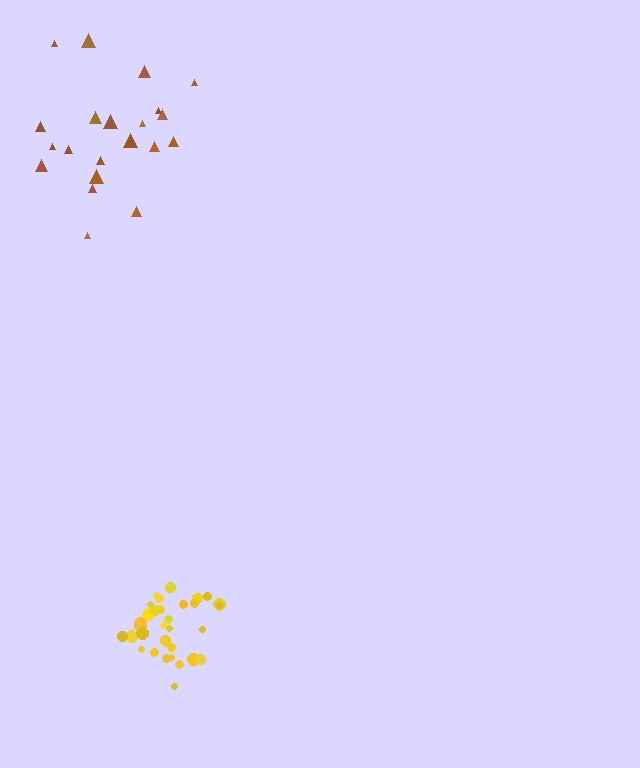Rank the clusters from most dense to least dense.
yellow, brown.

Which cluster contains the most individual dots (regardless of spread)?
Yellow (34).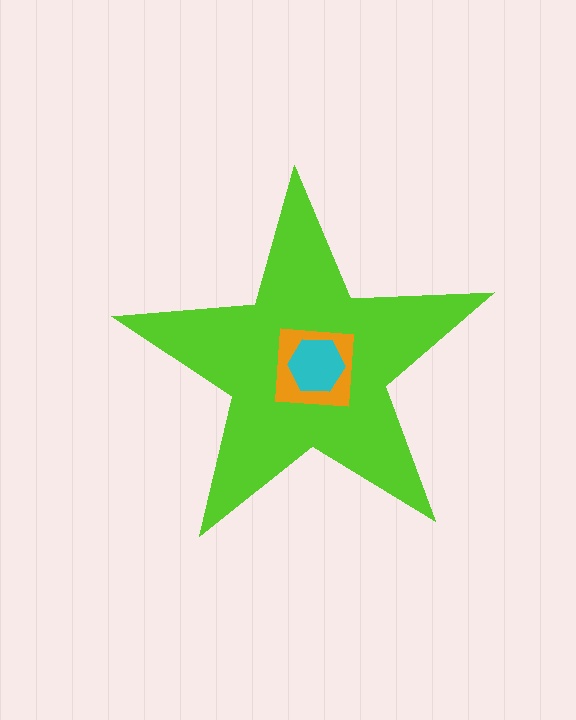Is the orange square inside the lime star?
Yes.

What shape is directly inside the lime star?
The orange square.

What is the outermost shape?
The lime star.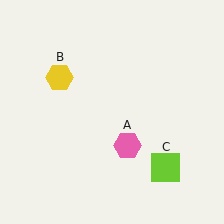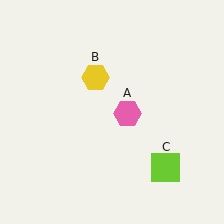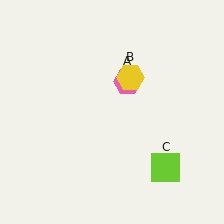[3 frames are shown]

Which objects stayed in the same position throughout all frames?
Lime square (object C) remained stationary.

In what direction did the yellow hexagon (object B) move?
The yellow hexagon (object B) moved right.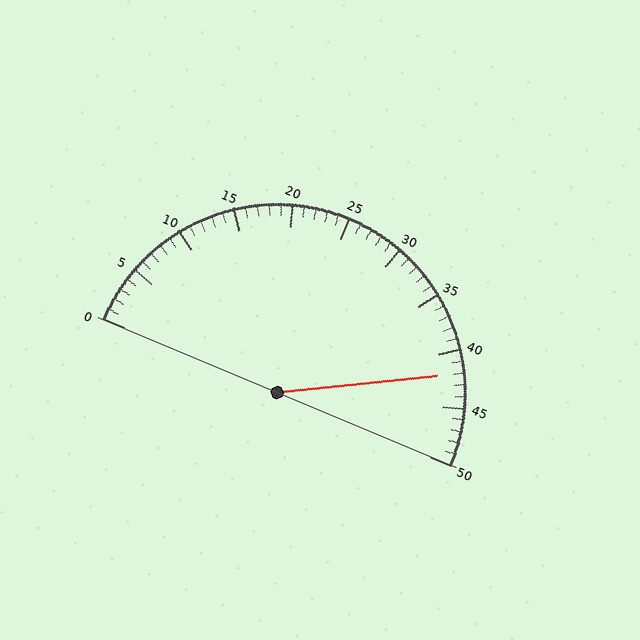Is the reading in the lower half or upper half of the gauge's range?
The reading is in the upper half of the range (0 to 50).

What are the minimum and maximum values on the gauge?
The gauge ranges from 0 to 50.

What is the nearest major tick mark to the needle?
The nearest major tick mark is 40.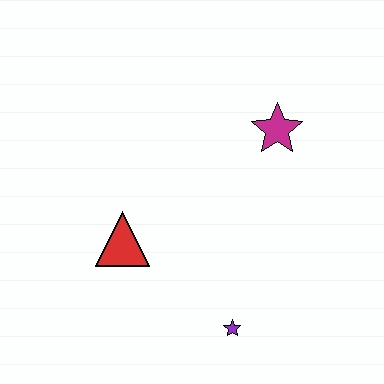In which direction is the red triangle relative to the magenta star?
The red triangle is to the left of the magenta star.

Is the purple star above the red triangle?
No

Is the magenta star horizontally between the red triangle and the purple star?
No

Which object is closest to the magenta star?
The red triangle is closest to the magenta star.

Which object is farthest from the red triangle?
The magenta star is farthest from the red triangle.